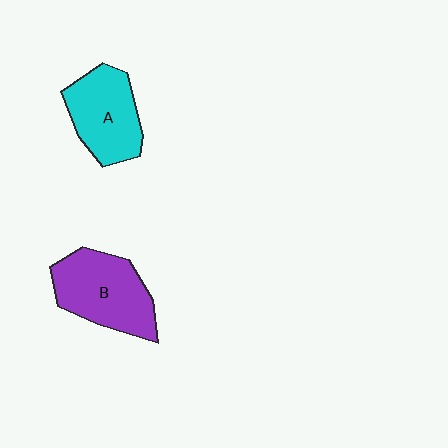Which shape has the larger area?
Shape B (purple).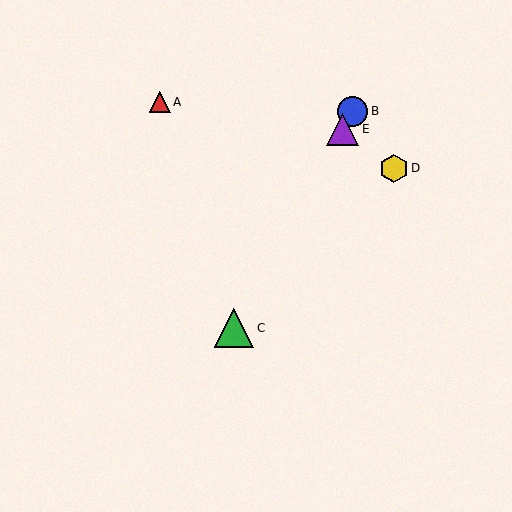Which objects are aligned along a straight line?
Objects B, C, E are aligned along a straight line.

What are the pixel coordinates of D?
Object D is at (394, 168).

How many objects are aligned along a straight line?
3 objects (B, C, E) are aligned along a straight line.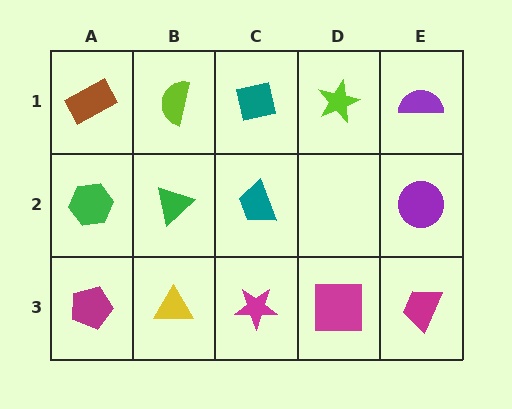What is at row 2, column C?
A teal trapezoid.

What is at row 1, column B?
A lime semicircle.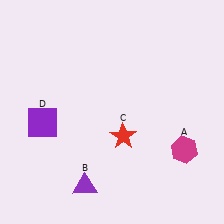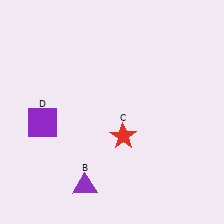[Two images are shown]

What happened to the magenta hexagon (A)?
The magenta hexagon (A) was removed in Image 2. It was in the bottom-right area of Image 1.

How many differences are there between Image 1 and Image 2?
There is 1 difference between the two images.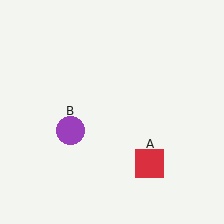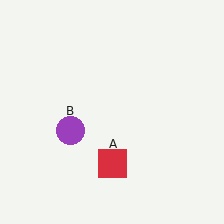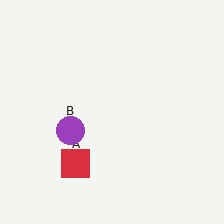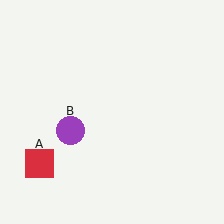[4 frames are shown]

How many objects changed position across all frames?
1 object changed position: red square (object A).